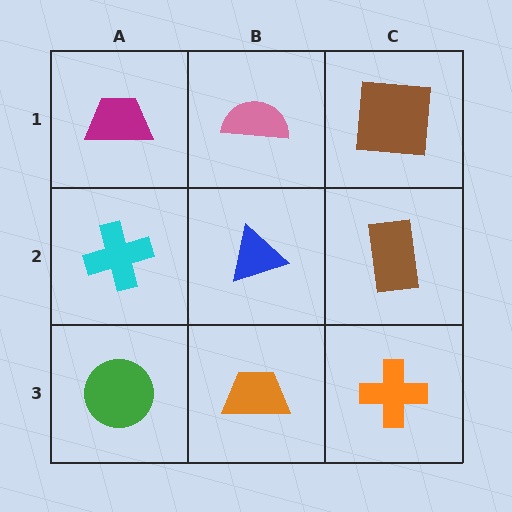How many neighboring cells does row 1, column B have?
3.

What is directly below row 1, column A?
A cyan cross.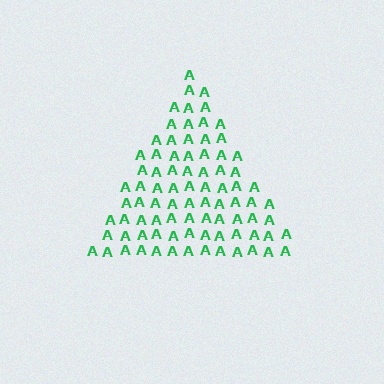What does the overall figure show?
The overall figure shows a triangle.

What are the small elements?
The small elements are letter A's.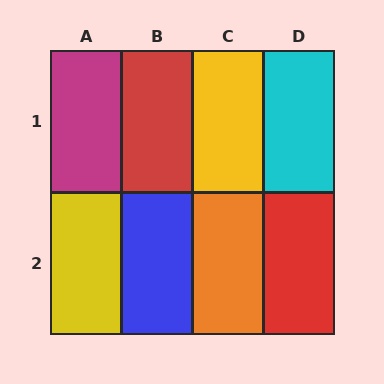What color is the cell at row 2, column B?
Blue.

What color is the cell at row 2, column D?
Red.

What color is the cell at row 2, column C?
Orange.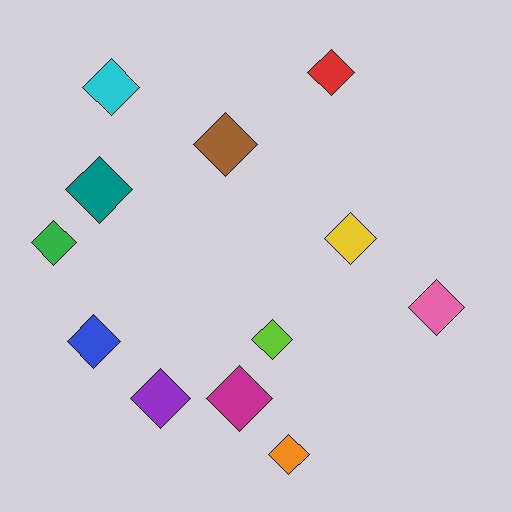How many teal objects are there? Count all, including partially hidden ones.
There is 1 teal object.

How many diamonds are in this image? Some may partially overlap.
There are 12 diamonds.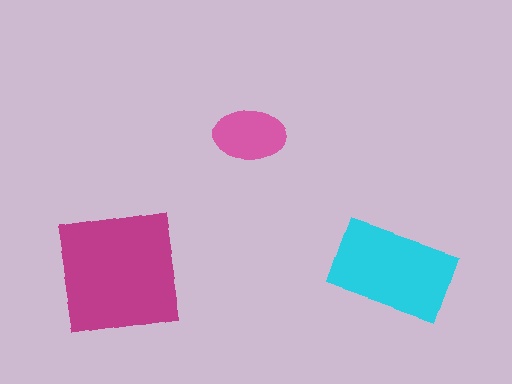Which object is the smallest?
The pink ellipse.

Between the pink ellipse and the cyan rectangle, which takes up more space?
The cyan rectangle.